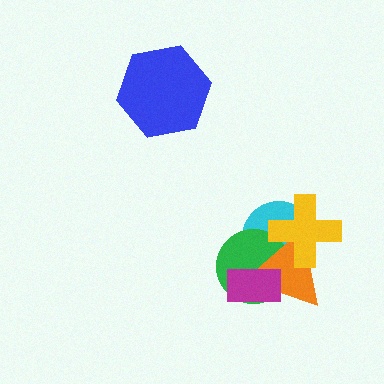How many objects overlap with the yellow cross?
3 objects overlap with the yellow cross.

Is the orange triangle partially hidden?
Yes, it is partially covered by another shape.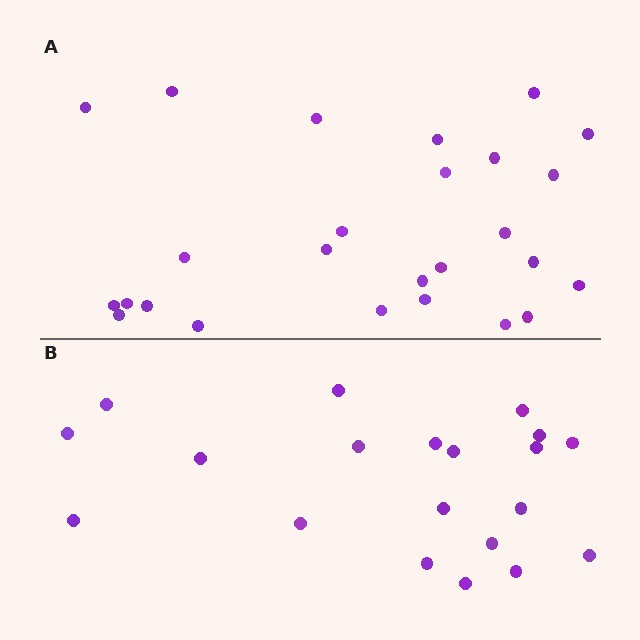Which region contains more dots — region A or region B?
Region A (the top region) has more dots.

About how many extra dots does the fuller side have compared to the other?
Region A has about 6 more dots than region B.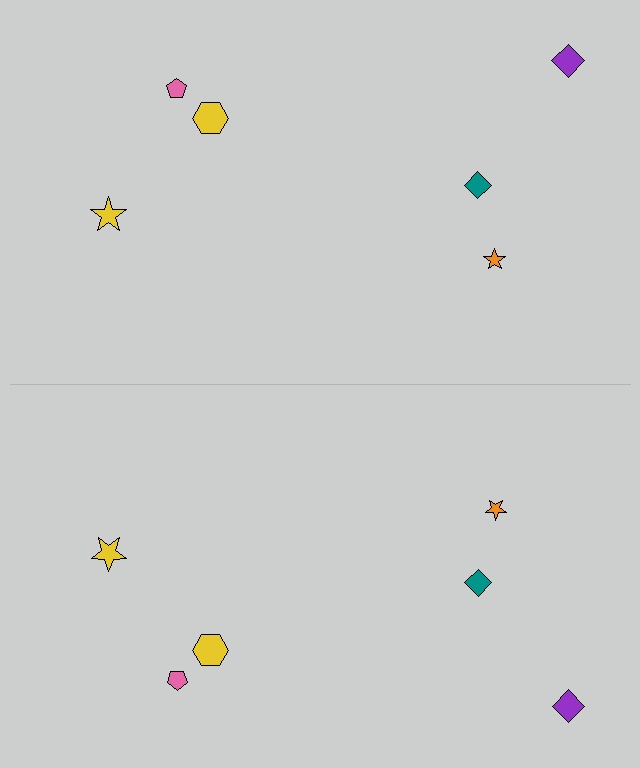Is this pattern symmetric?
Yes, this pattern has bilateral (reflection) symmetry.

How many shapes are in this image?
There are 12 shapes in this image.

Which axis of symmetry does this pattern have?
The pattern has a horizontal axis of symmetry running through the center of the image.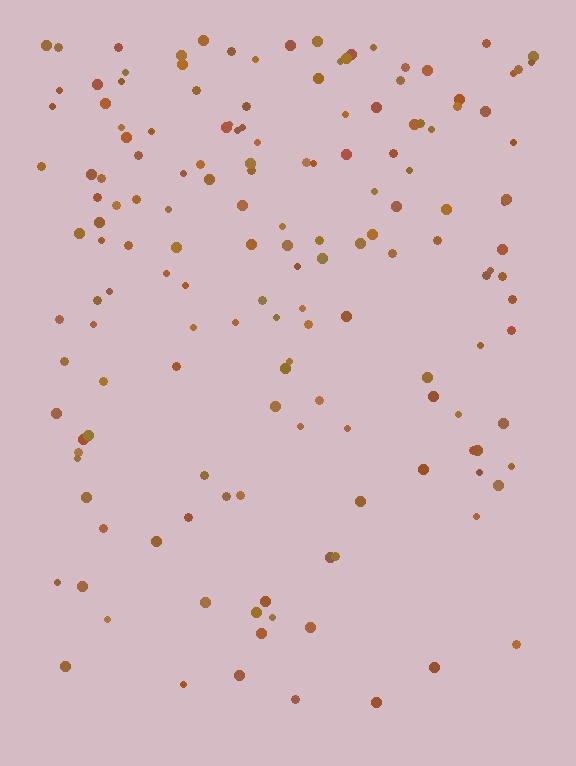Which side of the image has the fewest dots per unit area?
The bottom.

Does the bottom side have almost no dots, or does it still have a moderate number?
Still a moderate number, just noticeably fewer than the top.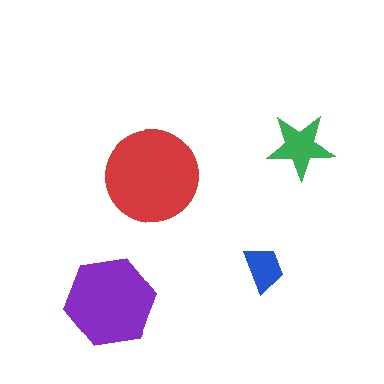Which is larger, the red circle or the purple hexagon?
The red circle.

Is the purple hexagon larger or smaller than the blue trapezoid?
Larger.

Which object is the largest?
The red circle.